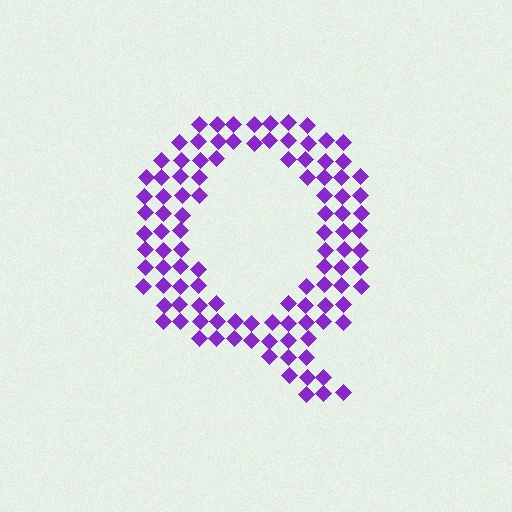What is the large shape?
The large shape is the letter Q.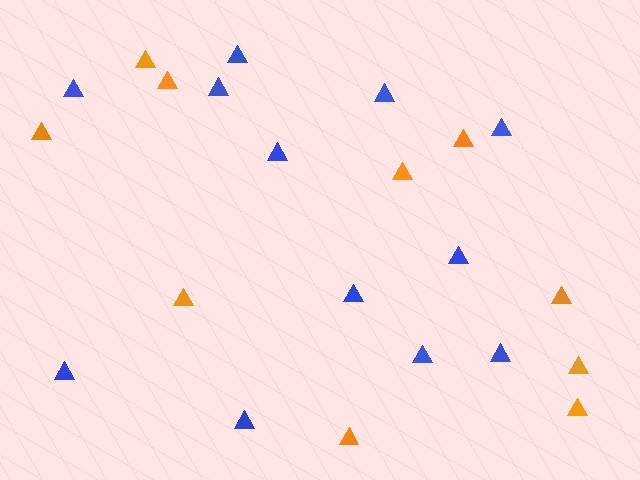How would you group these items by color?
There are 2 groups: one group of blue triangles (12) and one group of orange triangles (10).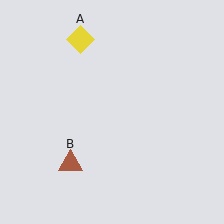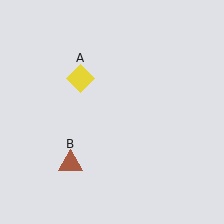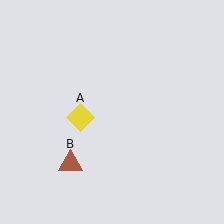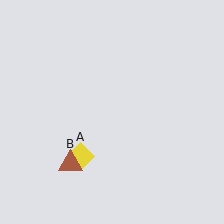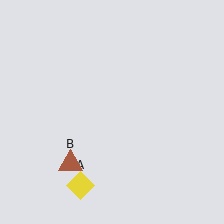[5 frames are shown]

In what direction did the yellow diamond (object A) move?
The yellow diamond (object A) moved down.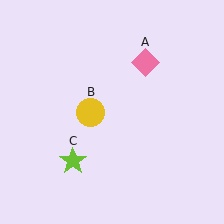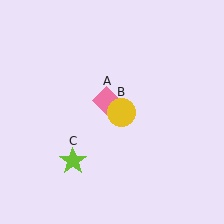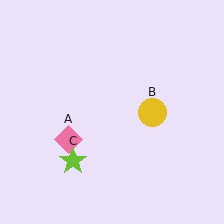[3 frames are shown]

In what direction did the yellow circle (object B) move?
The yellow circle (object B) moved right.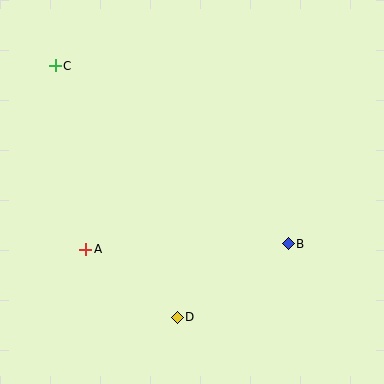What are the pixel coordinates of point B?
Point B is at (288, 244).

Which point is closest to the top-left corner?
Point C is closest to the top-left corner.